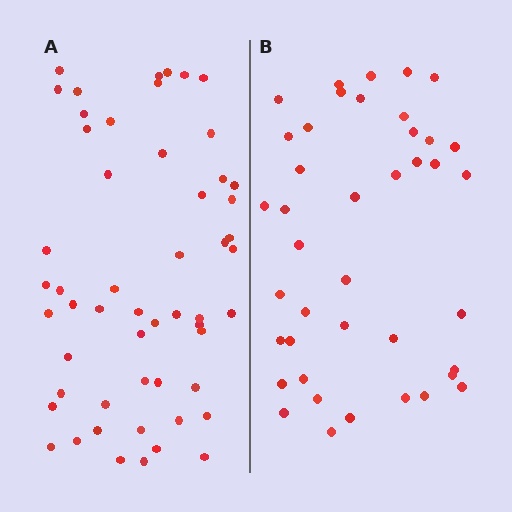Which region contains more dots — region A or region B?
Region A (the left region) has more dots.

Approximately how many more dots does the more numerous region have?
Region A has approximately 15 more dots than region B.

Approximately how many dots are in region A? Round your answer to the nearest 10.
About 50 dots. (The exact count is 54, which rounds to 50.)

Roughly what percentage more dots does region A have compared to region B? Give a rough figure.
About 30% more.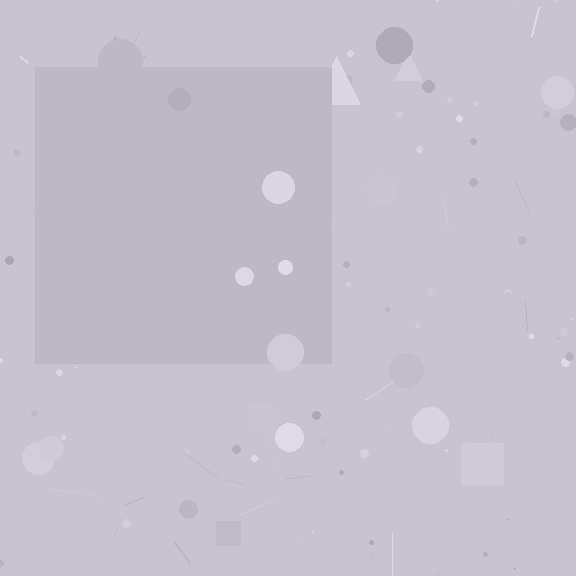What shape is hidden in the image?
A square is hidden in the image.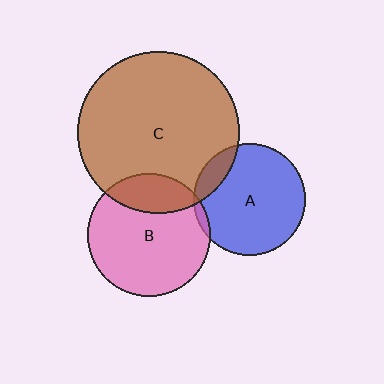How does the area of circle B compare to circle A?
Approximately 1.2 times.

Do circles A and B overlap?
Yes.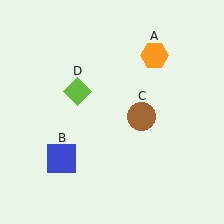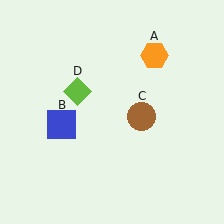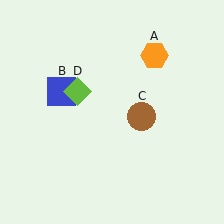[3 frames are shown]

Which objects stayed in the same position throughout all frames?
Orange hexagon (object A) and brown circle (object C) and lime diamond (object D) remained stationary.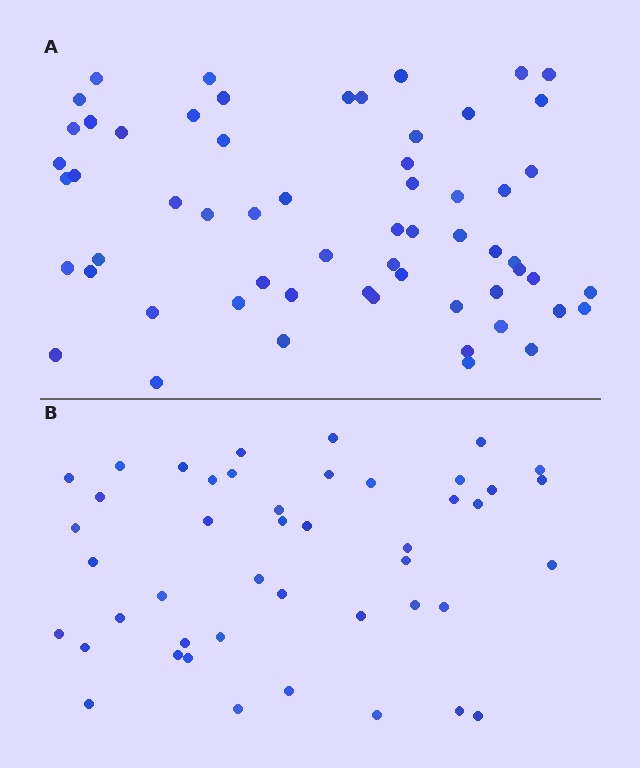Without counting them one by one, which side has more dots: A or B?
Region A (the top region) has more dots.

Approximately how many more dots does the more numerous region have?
Region A has approximately 15 more dots than region B.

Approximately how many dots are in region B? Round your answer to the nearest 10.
About 40 dots. (The exact count is 45, which rounds to 40.)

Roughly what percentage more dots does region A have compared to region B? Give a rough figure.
About 35% more.